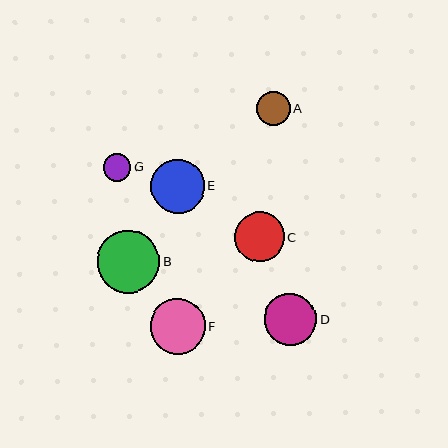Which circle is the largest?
Circle B is the largest with a size of approximately 63 pixels.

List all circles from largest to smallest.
From largest to smallest: B, F, E, D, C, A, G.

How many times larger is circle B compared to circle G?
Circle B is approximately 2.3 times the size of circle G.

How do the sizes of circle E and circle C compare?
Circle E and circle C are approximately the same size.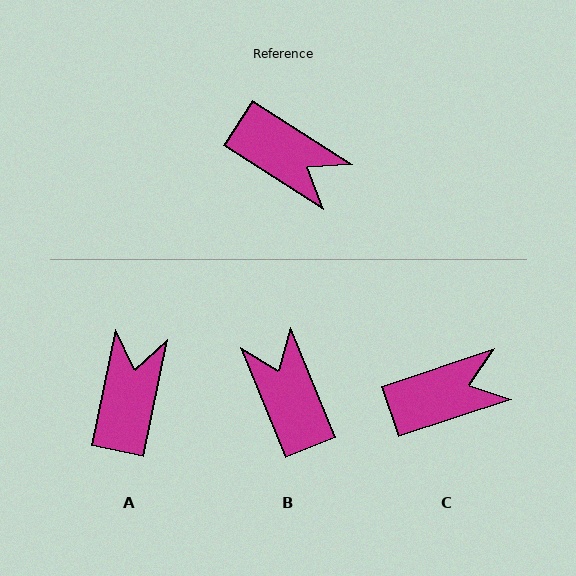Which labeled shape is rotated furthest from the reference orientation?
B, about 145 degrees away.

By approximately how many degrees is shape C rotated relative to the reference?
Approximately 51 degrees counter-clockwise.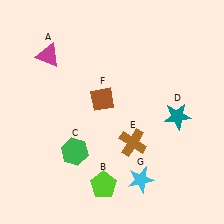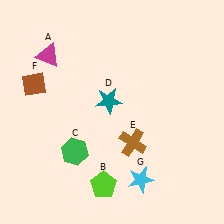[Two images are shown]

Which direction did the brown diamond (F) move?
The brown diamond (F) moved left.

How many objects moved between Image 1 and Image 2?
2 objects moved between the two images.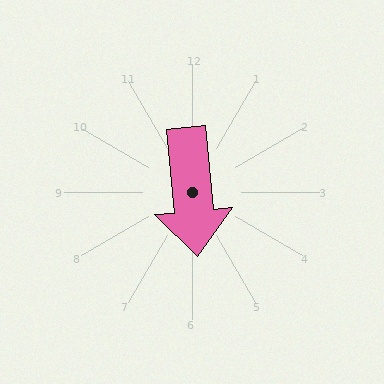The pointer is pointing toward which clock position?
Roughly 6 o'clock.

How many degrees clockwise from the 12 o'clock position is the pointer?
Approximately 175 degrees.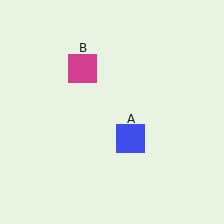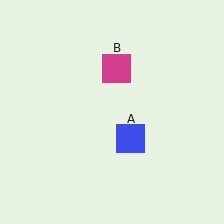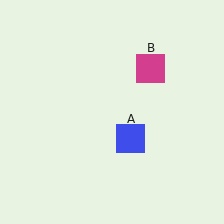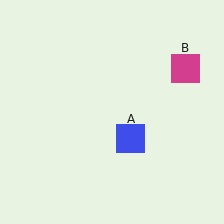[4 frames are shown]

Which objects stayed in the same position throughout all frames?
Blue square (object A) remained stationary.